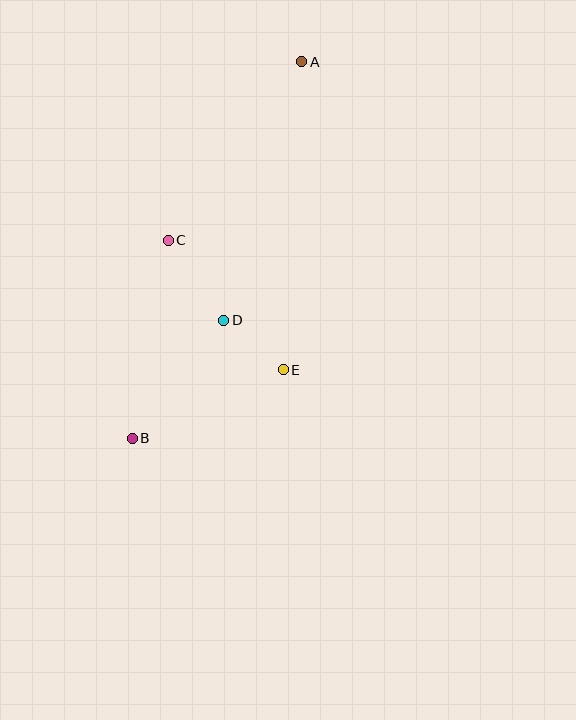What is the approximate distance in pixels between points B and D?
The distance between B and D is approximately 149 pixels.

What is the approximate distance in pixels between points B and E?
The distance between B and E is approximately 166 pixels.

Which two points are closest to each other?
Points D and E are closest to each other.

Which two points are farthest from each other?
Points A and B are farthest from each other.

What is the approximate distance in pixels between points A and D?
The distance between A and D is approximately 270 pixels.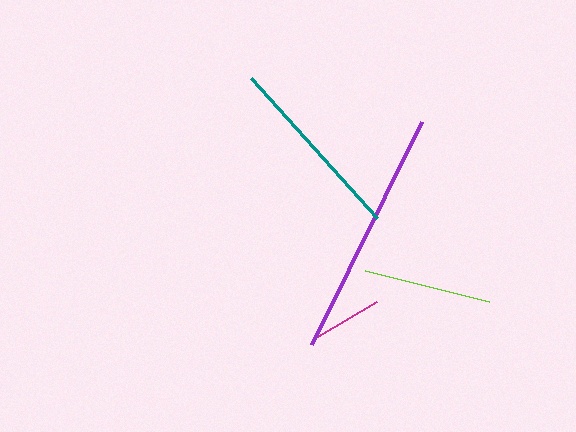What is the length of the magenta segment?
The magenta segment is approximately 68 pixels long.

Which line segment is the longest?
The purple line is the longest at approximately 249 pixels.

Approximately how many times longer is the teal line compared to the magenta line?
The teal line is approximately 2.8 times the length of the magenta line.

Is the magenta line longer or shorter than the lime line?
The lime line is longer than the magenta line.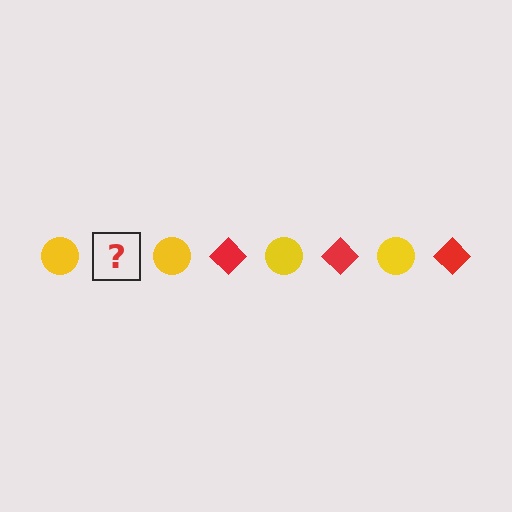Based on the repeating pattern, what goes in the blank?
The blank should be a red diamond.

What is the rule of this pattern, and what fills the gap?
The rule is that the pattern alternates between yellow circle and red diamond. The gap should be filled with a red diamond.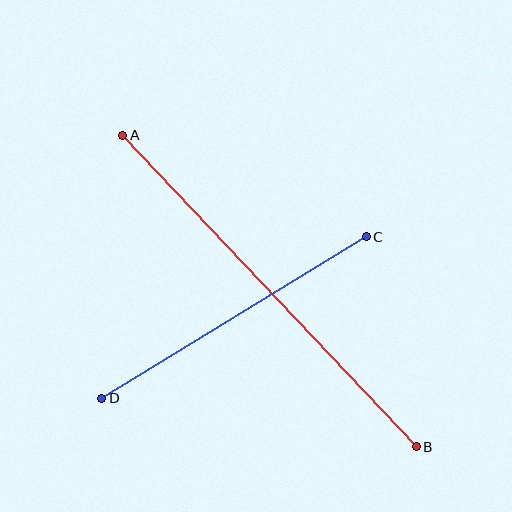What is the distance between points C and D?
The distance is approximately 310 pixels.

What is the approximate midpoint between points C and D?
The midpoint is at approximately (234, 318) pixels.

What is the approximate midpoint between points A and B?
The midpoint is at approximately (269, 291) pixels.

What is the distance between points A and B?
The distance is approximately 428 pixels.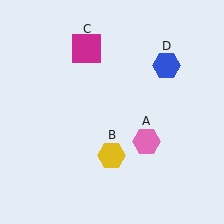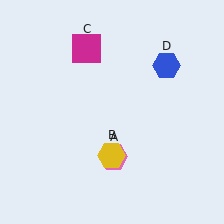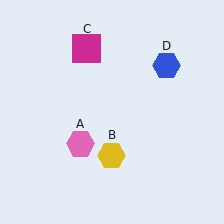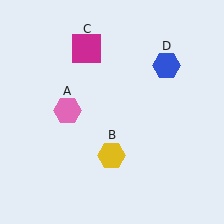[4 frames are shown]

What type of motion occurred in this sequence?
The pink hexagon (object A) rotated clockwise around the center of the scene.